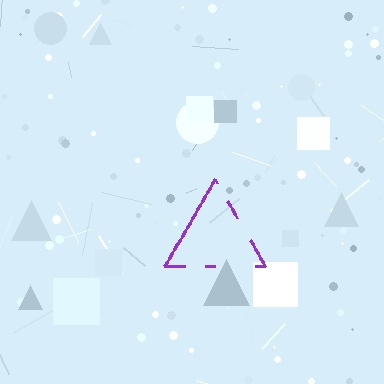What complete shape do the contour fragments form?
The contour fragments form a triangle.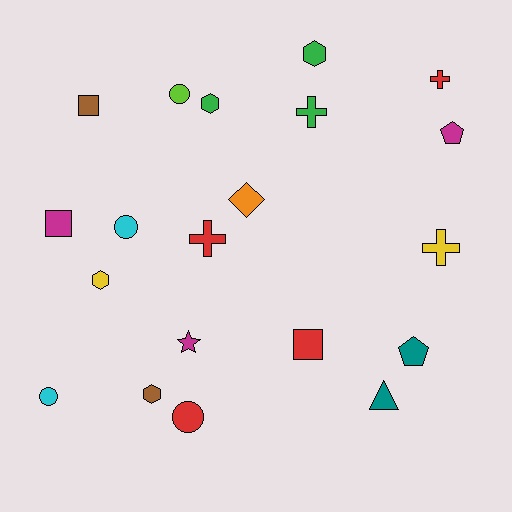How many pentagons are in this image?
There are 2 pentagons.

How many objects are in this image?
There are 20 objects.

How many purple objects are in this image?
There are no purple objects.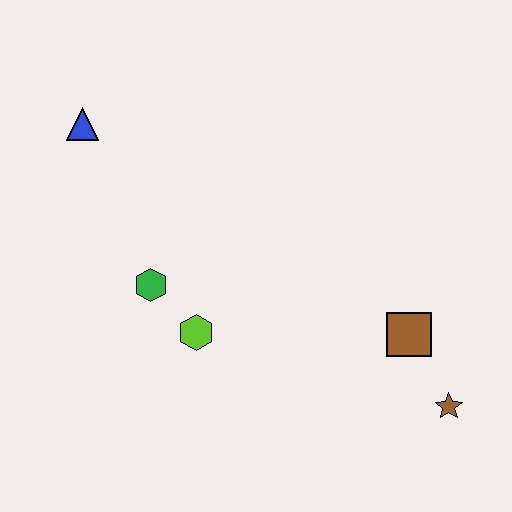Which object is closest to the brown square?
The brown star is closest to the brown square.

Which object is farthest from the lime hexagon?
The brown star is farthest from the lime hexagon.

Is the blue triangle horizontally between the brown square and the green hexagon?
No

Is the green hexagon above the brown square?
Yes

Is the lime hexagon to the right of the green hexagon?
Yes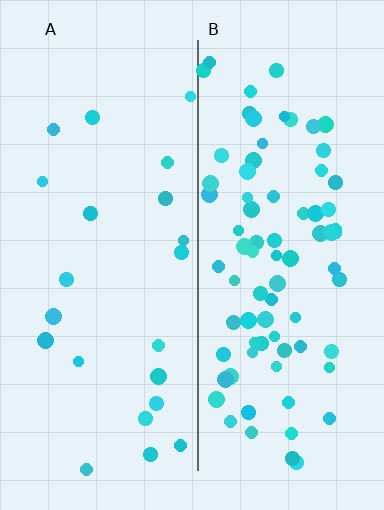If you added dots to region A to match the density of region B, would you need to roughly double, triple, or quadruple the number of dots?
Approximately quadruple.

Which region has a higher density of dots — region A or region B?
B (the right).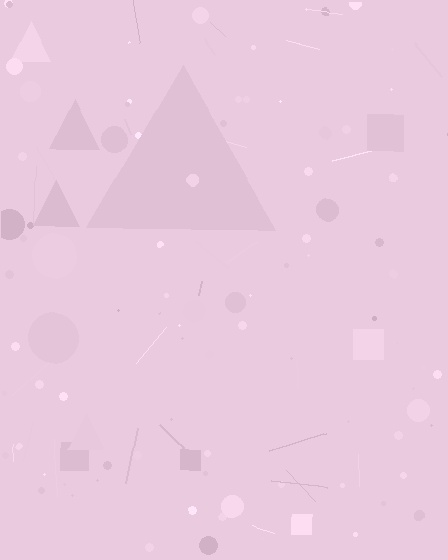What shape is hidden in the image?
A triangle is hidden in the image.